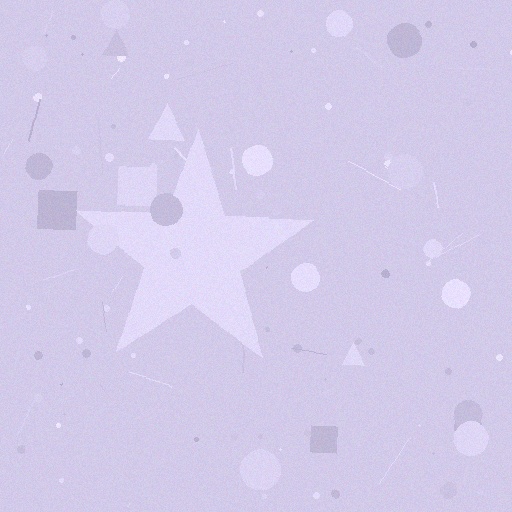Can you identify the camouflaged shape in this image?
The camouflaged shape is a star.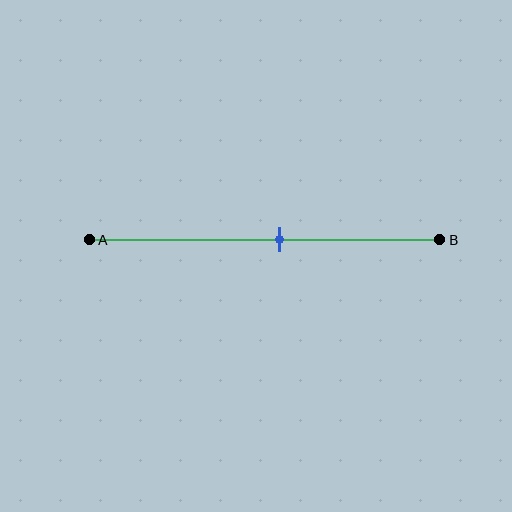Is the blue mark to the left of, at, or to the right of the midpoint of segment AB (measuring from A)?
The blue mark is to the right of the midpoint of segment AB.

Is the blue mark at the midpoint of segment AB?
No, the mark is at about 55% from A, not at the 50% midpoint.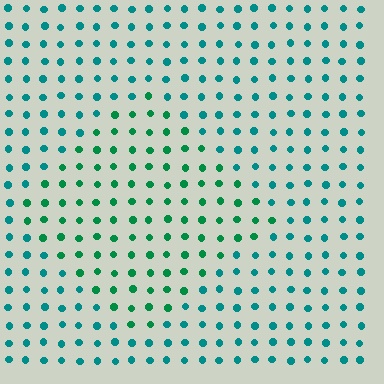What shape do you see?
I see a diamond.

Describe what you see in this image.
The image is filled with small teal elements in a uniform arrangement. A diamond-shaped region is visible where the elements are tinted to a slightly different hue, forming a subtle color boundary.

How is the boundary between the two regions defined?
The boundary is defined purely by a slight shift in hue (about 30 degrees). Spacing, size, and orientation are identical on both sides.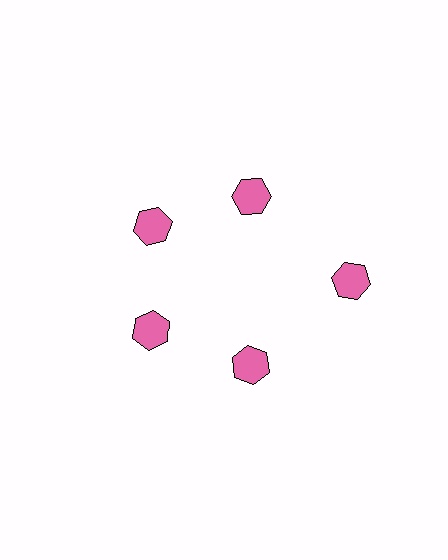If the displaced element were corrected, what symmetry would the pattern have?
It would have 5-fold rotational symmetry — the pattern would map onto itself every 72 degrees.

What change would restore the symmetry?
The symmetry would be restored by moving it inward, back onto the ring so that all 5 hexagons sit at equal angles and equal distance from the center.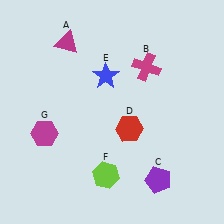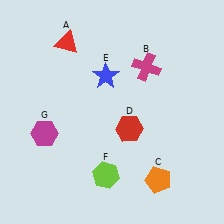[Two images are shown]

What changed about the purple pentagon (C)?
In Image 1, C is purple. In Image 2, it changed to orange.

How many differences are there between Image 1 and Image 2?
There are 2 differences between the two images.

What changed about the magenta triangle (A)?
In Image 1, A is magenta. In Image 2, it changed to red.